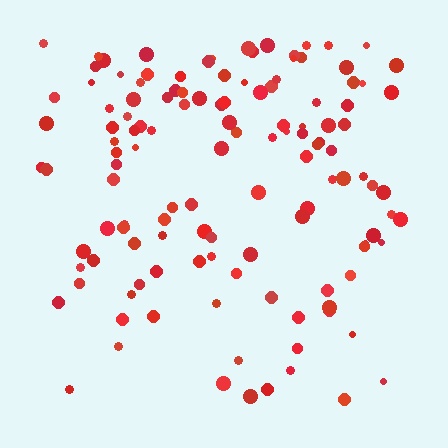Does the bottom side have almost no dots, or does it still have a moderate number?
Still a moderate number, just noticeably fewer than the top.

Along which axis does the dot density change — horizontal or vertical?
Vertical.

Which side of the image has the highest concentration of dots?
The top.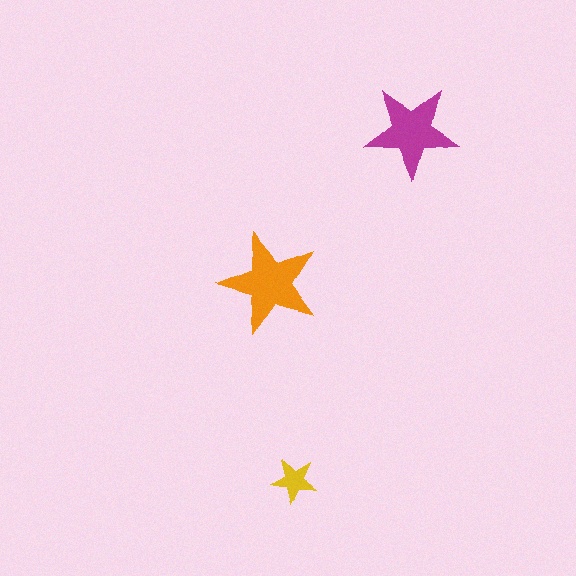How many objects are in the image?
There are 3 objects in the image.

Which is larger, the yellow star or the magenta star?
The magenta one.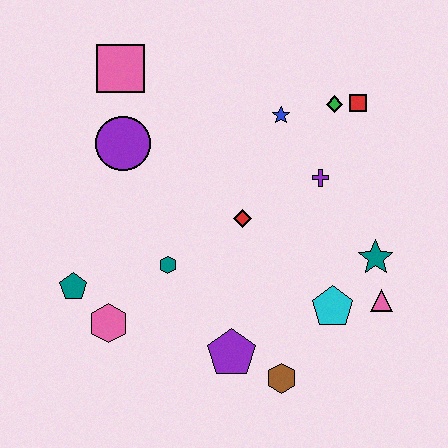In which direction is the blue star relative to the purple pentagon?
The blue star is above the purple pentagon.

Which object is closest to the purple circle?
The pink square is closest to the purple circle.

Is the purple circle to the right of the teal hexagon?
No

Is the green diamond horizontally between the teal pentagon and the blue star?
No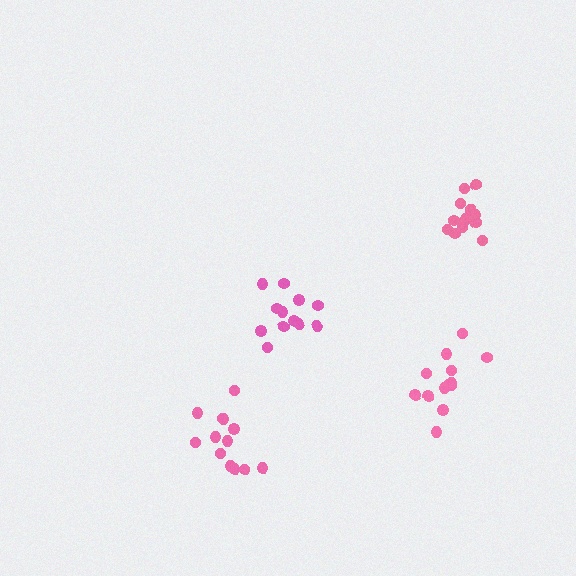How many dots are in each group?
Group 1: 13 dots, Group 2: 13 dots, Group 3: 14 dots, Group 4: 12 dots (52 total).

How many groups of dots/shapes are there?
There are 4 groups.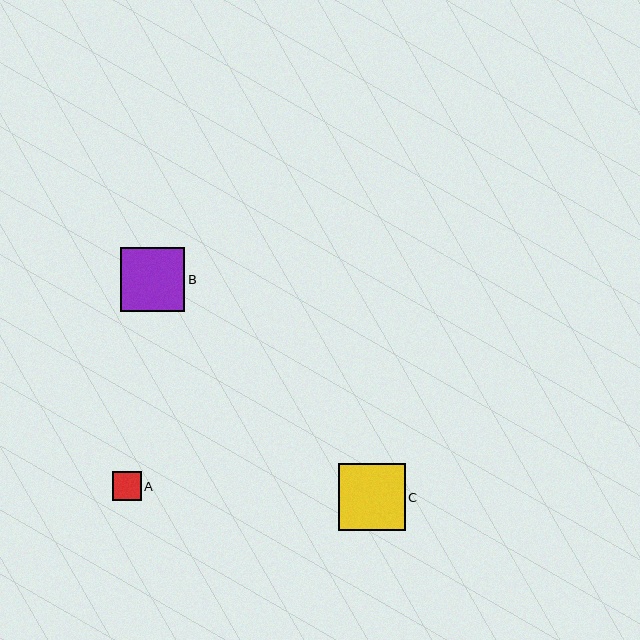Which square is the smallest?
Square A is the smallest with a size of approximately 29 pixels.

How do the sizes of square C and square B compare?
Square C and square B are approximately the same size.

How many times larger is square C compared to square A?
Square C is approximately 2.3 times the size of square A.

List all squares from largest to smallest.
From largest to smallest: C, B, A.